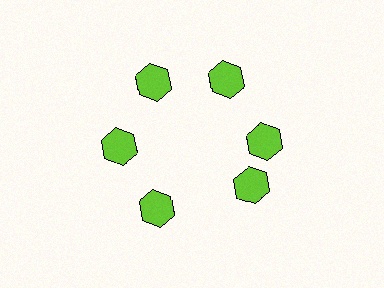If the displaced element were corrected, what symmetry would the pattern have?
It would have 6-fold rotational symmetry — the pattern would map onto itself every 60 degrees.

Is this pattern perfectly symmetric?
No. The 6 lime hexagons are arranged in a ring, but one element near the 5 o'clock position is rotated out of alignment along the ring, breaking the 6-fold rotational symmetry.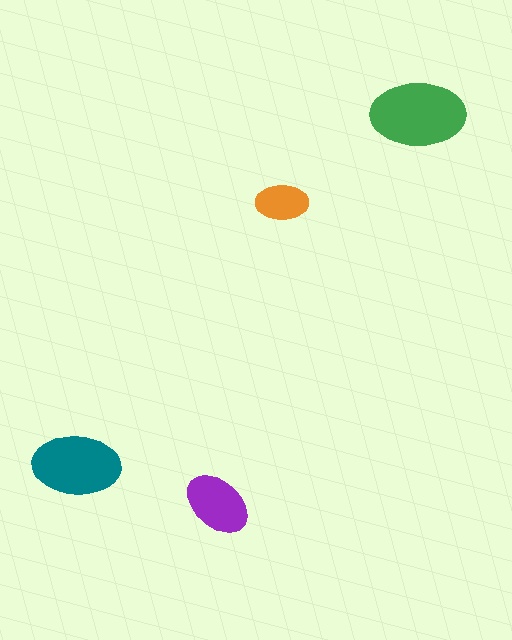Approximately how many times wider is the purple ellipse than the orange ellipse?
About 1.5 times wider.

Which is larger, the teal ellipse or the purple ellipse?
The teal one.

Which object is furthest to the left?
The teal ellipse is leftmost.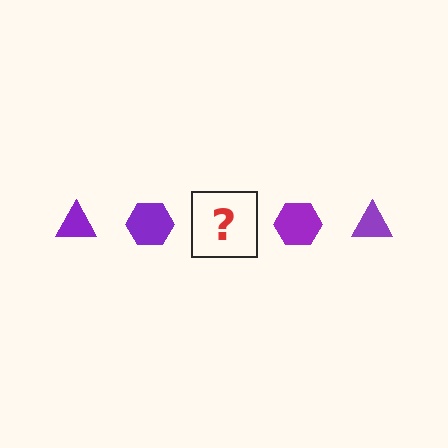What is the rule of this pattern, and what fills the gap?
The rule is that the pattern cycles through triangle, hexagon shapes in purple. The gap should be filled with a purple triangle.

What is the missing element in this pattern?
The missing element is a purple triangle.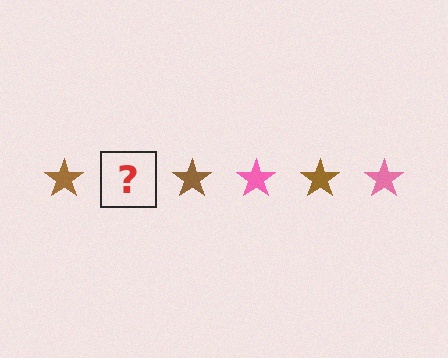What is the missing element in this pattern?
The missing element is a pink star.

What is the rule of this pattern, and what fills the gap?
The rule is that the pattern cycles through brown, pink stars. The gap should be filled with a pink star.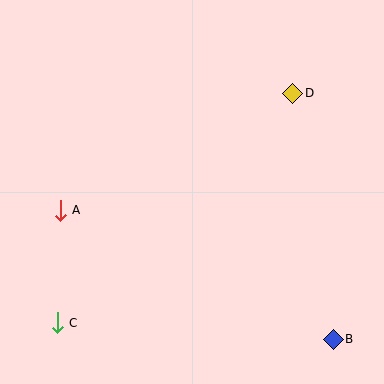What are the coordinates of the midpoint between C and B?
The midpoint between C and B is at (195, 331).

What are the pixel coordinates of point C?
Point C is at (57, 323).